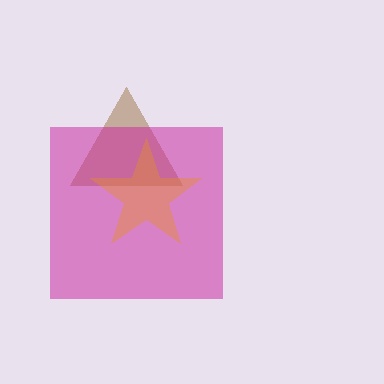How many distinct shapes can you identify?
There are 3 distinct shapes: a brown triangle, a magenta square, an orange star.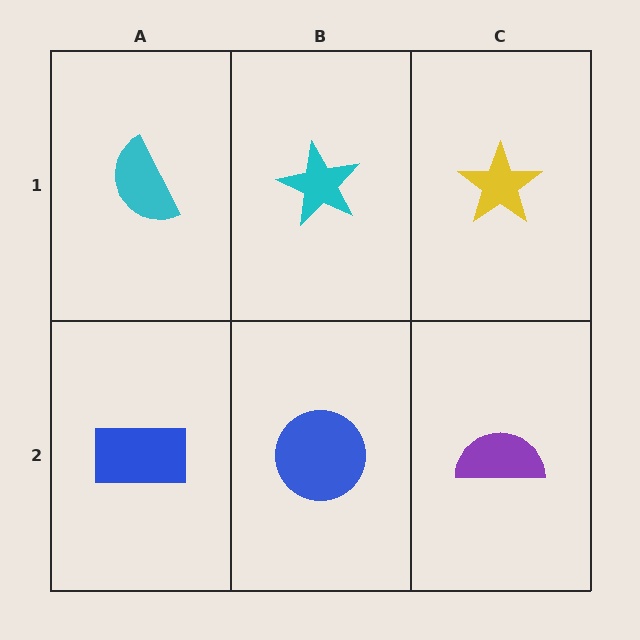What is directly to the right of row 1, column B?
A yellow star.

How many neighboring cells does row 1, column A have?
2.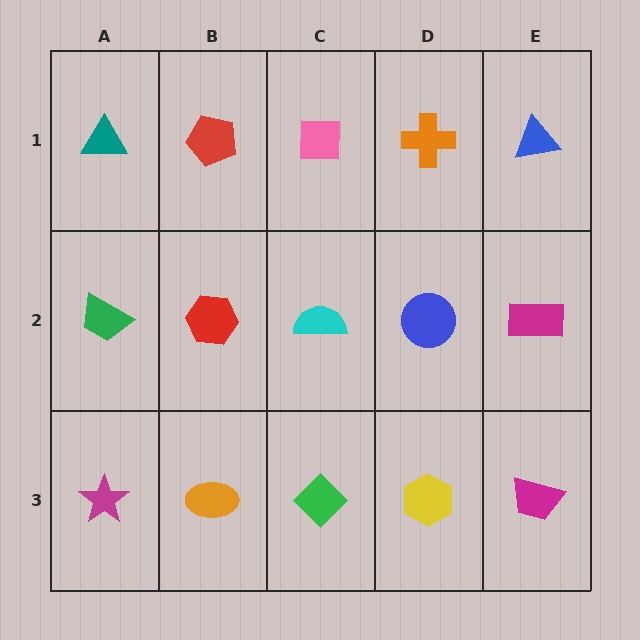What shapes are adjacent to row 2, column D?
An orange cross (row 1, column D), a yellow hexagon (row 3, column D), a cyan semicircle (row 2, column C), a magenta rectangle (row 2, column E).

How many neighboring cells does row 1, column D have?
3.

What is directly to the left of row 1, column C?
A red pentagon.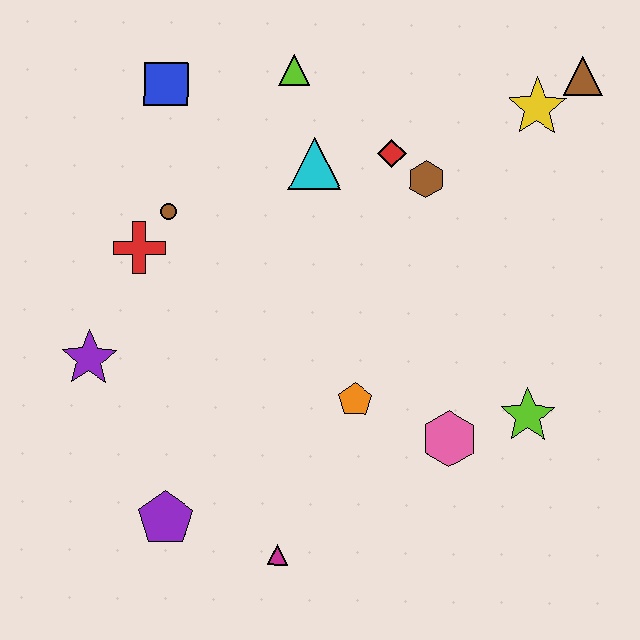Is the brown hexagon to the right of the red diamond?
Yes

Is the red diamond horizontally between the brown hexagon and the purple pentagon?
Yes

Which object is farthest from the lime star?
The blue square is farthest from the lime star.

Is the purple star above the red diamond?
No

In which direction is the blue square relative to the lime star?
The blue square is to the left of the lime star.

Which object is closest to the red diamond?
The brown hexagon is closest to the red diamond.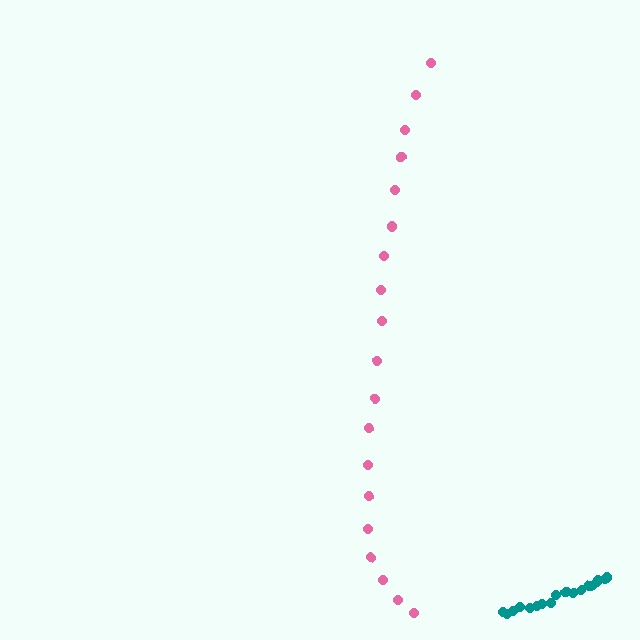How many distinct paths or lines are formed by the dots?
There are 2 distinct paths.